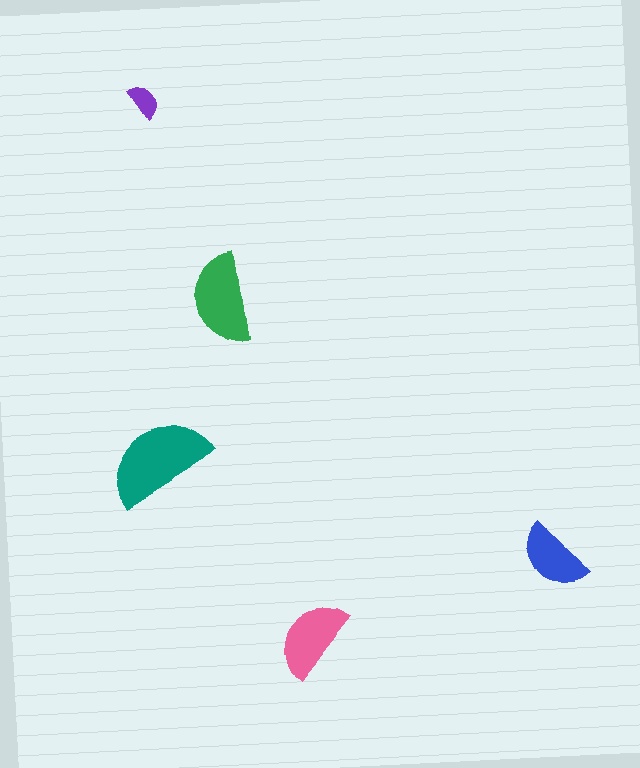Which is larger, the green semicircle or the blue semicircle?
The green one.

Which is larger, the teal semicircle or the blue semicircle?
The teal one.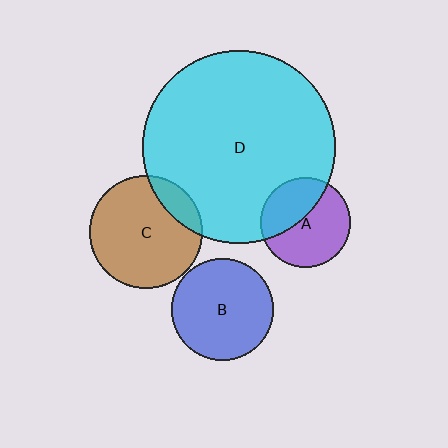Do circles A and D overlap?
Yes.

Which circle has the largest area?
Circle D (cyan).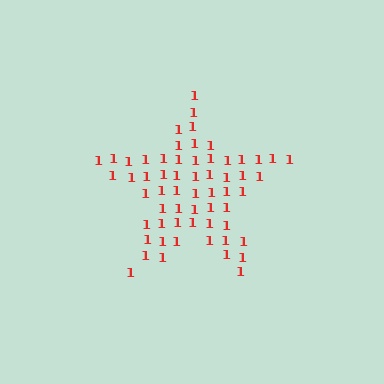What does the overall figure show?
The overall figure shows a star.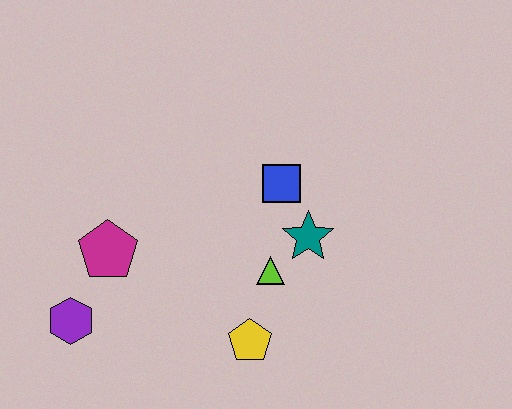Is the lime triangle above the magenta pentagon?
No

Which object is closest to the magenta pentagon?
The purple hexagon is closest to the magenta pentagon.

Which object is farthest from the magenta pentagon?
The teal star is farthest from the magenta pentagon.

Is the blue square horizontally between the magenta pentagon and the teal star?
Yes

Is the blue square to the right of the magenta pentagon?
Yes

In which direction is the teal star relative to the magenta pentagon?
The teal star is to the right of the magenta pentagon.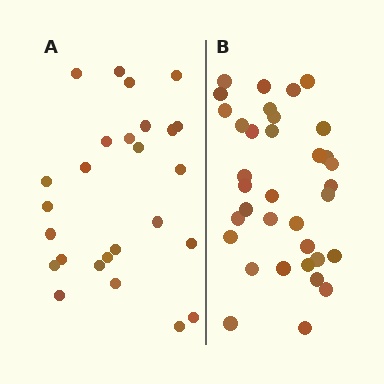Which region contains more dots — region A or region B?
Region B (the right region) has more dots.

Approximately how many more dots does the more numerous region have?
Region B has roughly 8 or so more dots than region A.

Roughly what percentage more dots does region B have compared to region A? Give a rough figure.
About 35% more.